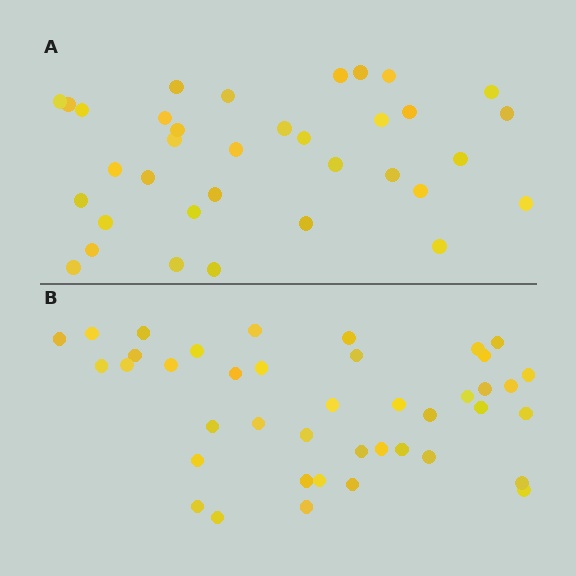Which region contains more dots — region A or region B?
Region B (the bottom region) has more dots.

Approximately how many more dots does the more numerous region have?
Region B has about 6 more dots than region A.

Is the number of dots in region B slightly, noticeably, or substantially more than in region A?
Region B has only slightly more — the two regions are fairly close. The ratio is roughly 1.2 to 1.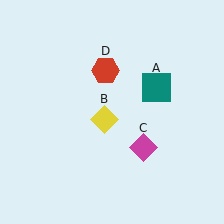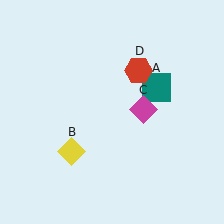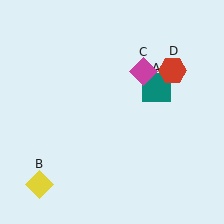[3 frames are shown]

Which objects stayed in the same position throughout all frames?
Teal square (object A) remained stationary.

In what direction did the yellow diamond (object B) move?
The yellow diamond (object B) moved down and to the left.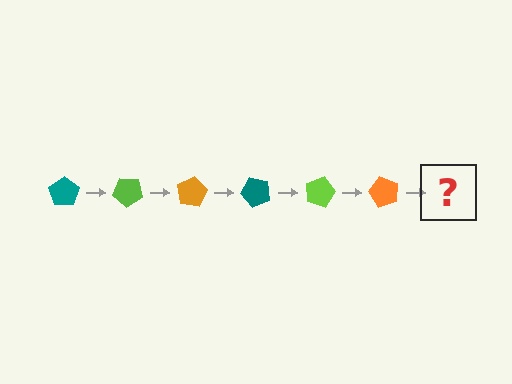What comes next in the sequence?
The next element should be a teal pentagon, rotated 240 degrees from the start.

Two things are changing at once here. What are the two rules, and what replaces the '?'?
The two rules are that it rotates 40 degrees each step and the color cycles through teal, lime, and orange. The '?' should be a teal pentagon, rotated 240 degrees from the start.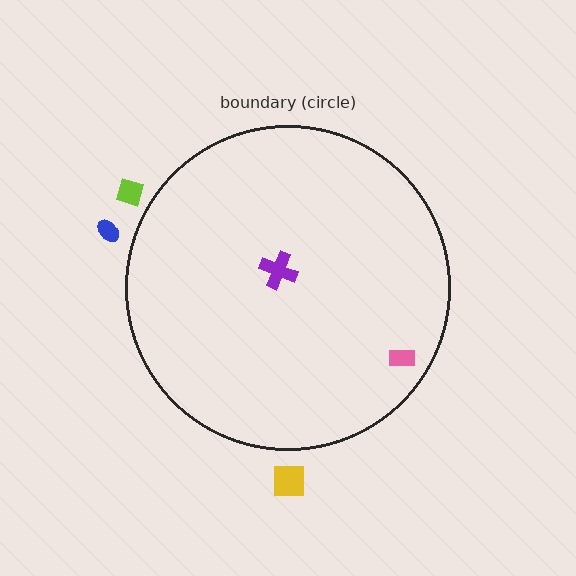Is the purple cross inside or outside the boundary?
Inside.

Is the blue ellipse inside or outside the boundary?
Outside.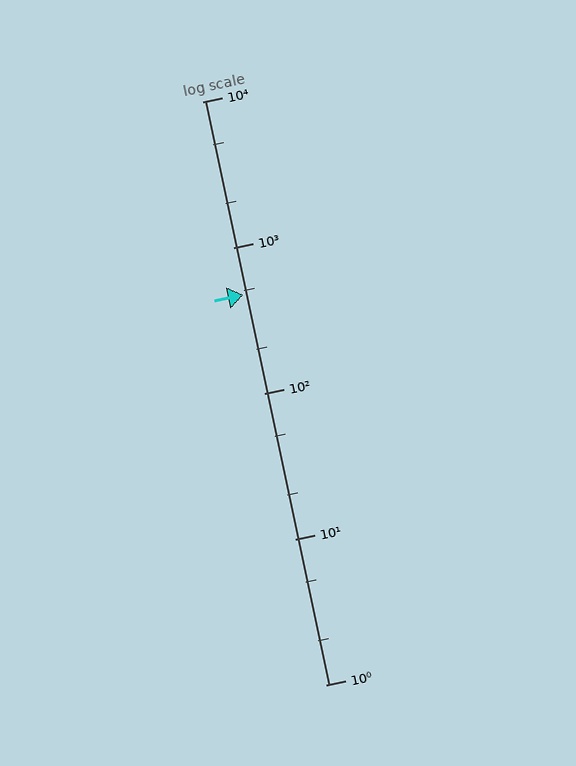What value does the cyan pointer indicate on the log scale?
The pointer indicates approximately 470.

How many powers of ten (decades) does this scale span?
The scale spans 4 decades, from 1 to 10000.